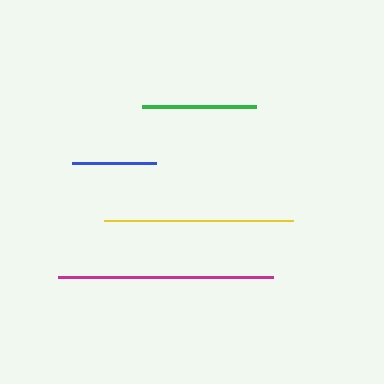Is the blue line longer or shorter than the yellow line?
The yellow line is longer than the blue line.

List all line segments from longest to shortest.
From longest to shortest: magenta, yellow, green, blue.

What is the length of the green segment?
The green segment is approximately 115 pixels long.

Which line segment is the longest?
The magenta line is the longest at approximately 215 pixels.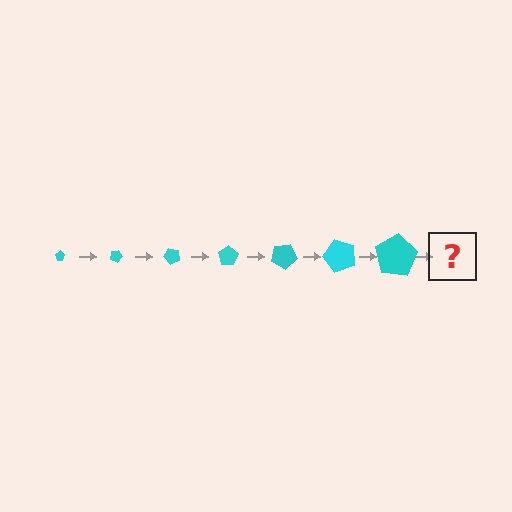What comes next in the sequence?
The next element should be a pentagon, larger than the previous one and rotated 175 degrees from the start.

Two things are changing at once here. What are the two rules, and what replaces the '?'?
The two rules are that the pentagon grows larger each step and it rotates 25 degrees each step. The '?' should be a pentagon, larger than the previous one and rotated 175 degrees from the start.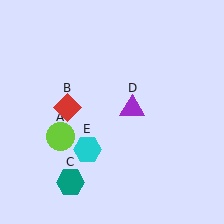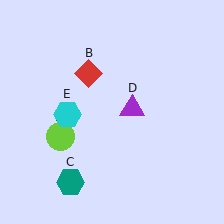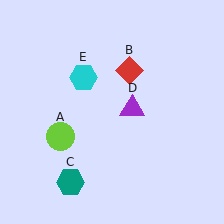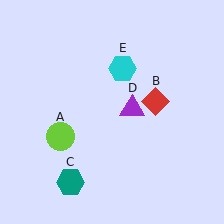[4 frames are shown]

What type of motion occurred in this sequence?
The red diamond (object B), cyan hexagon (object E) rotated clockwise around the center of the scene.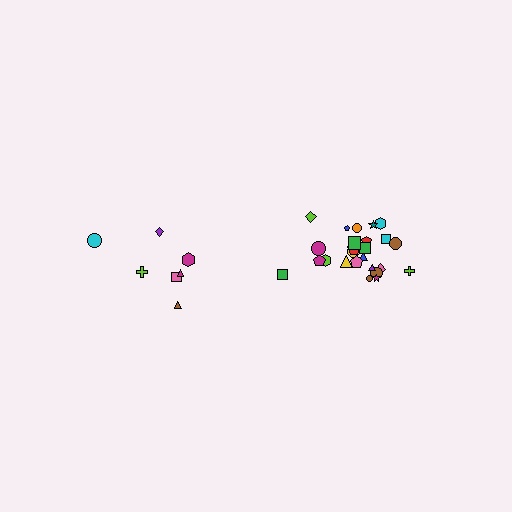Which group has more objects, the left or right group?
The right group.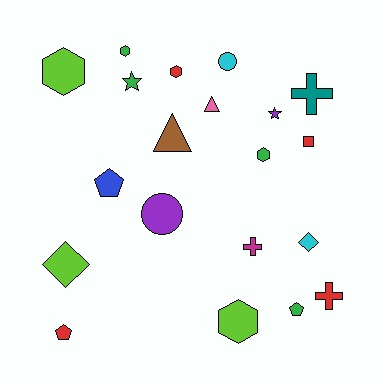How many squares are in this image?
There is 1 square.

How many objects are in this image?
There are 20 objects.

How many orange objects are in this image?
There are no orange objects.